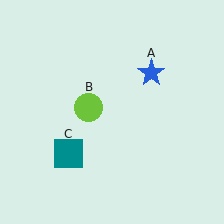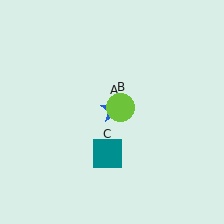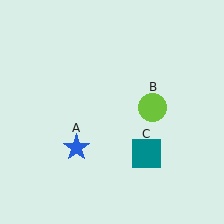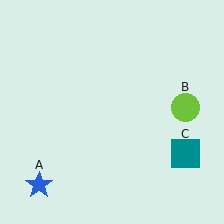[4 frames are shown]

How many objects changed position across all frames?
3 objects changed position: blue star (object A), lime circle (object B), teal square (object C).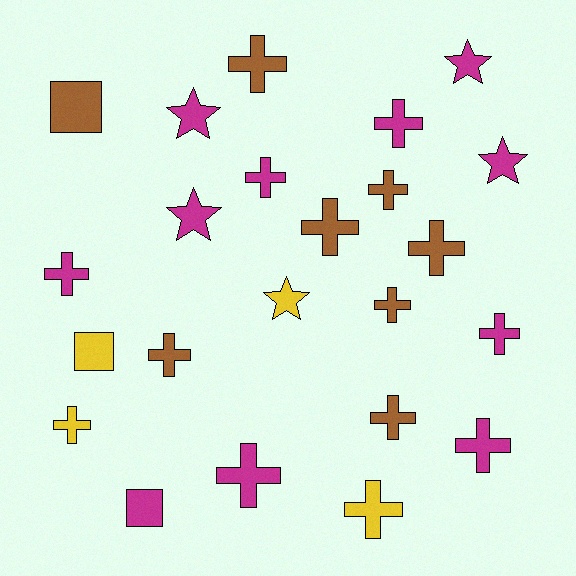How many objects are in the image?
There are 23 objects.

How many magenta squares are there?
There is 1 magenta square.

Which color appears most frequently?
Magenta, with 11 objects.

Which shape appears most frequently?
Cross, with 15 objects.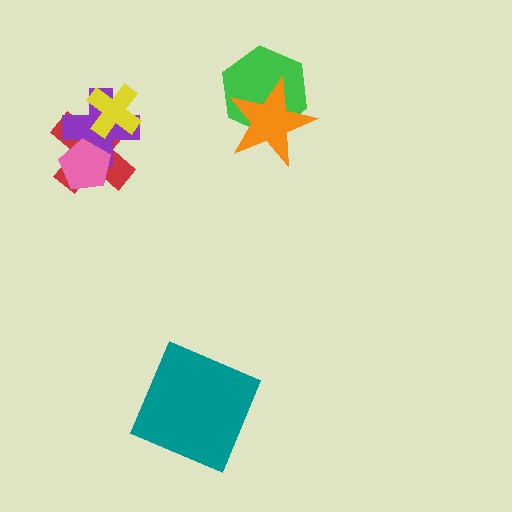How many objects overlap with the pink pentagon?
2 objects overlap with the pink pentagon.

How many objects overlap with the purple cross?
3 objects overlap with the purple cross.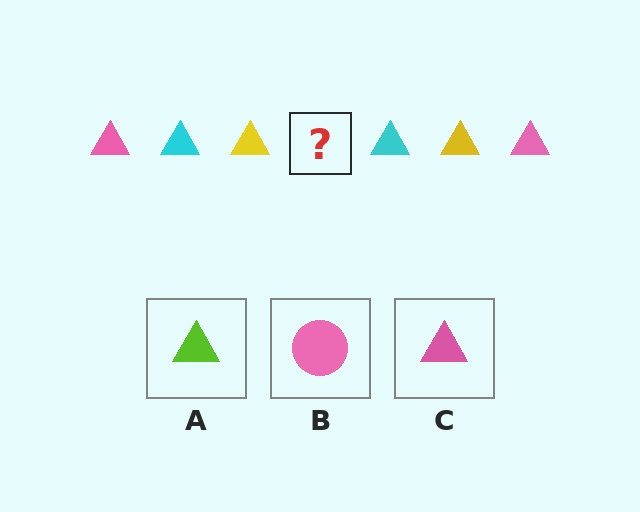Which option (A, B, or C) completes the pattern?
C.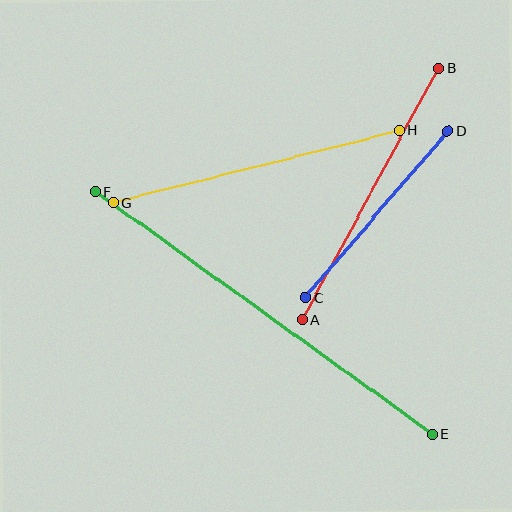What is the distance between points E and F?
The distance is approximately 415 pixels.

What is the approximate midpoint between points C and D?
The midpoint is at approximately (377, 215) pixels.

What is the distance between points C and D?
The distance is approximately 220 pixels.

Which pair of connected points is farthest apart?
Points E and F are farthest apart.